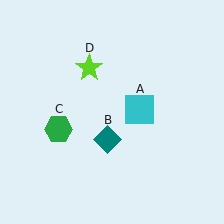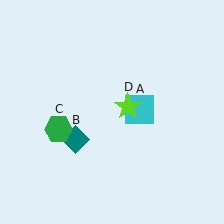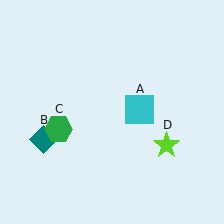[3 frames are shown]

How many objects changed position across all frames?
2 objects changed position: teal diamond (object B), lime star (object D).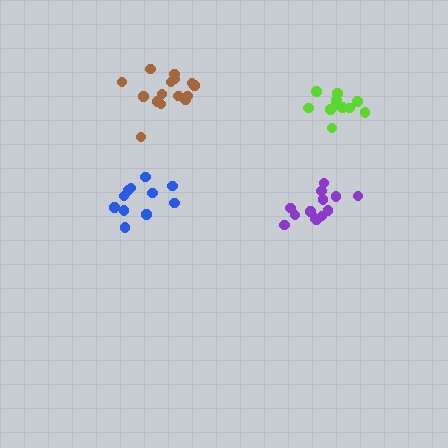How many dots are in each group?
Group 1: 15 dots, Group 2: 11 dots, Group 3: 11 dots, Group 4: 13 dots (50 total).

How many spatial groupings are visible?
There are 4 spatial groupings.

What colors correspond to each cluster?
The clusters are colored: brown, blue, lime, purple.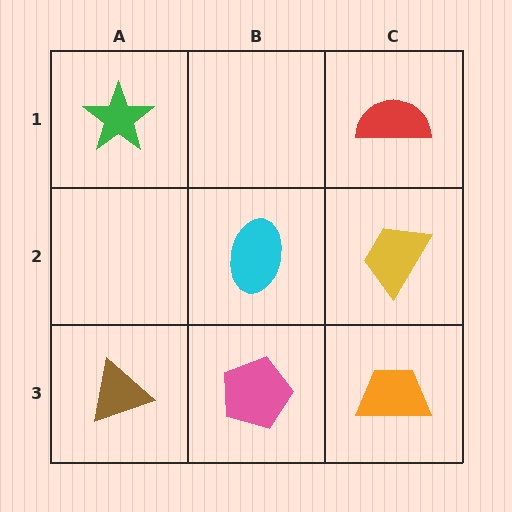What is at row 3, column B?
A pink pentagon.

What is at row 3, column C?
An orange trapezoid.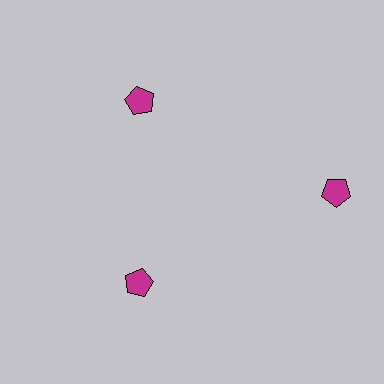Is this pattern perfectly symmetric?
No. The 3 magenta pentagons are arranged in a ring, but one element near the 3 o'clock position is pushed outward from the center, breaking the 3-fold rotational symmetry.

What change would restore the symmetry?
The symmetry would be restored by moving it inward, back onto the ring so that all 3 pentagons sit at equal angles and equal distance from the center.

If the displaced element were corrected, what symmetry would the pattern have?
It would have 3-fold rotational symmetry — the pattern would map onto itself every 120 degrees.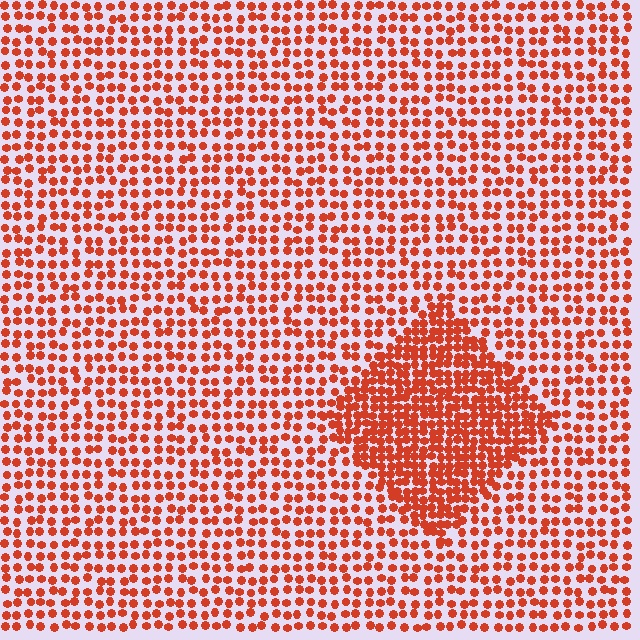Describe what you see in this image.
The image contains small red elements arranged at two different densities. A diamond-shaped region is visible where the elements are more densely packed than the surrounding area.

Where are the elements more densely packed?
The elements are more densely packed inside the diamond boundary.